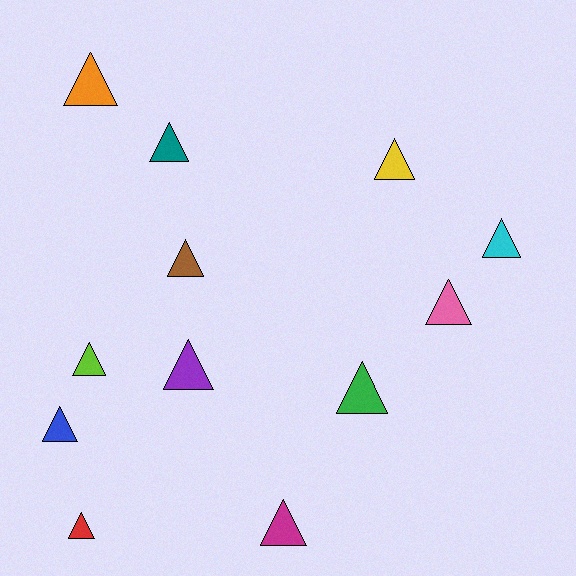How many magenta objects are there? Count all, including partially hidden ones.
There is 1 magenta object.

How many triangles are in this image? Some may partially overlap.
There are 12 triangles.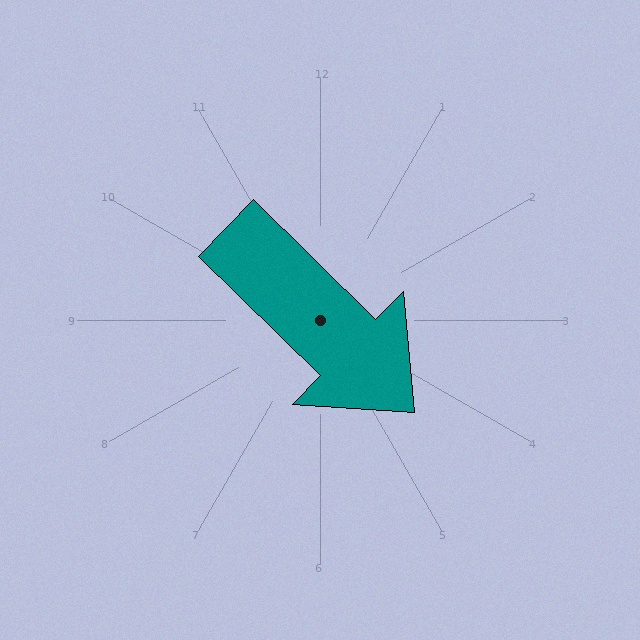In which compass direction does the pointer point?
Southeast.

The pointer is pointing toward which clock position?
Roughly 4 o'clock.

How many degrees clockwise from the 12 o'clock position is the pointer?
Approximately 134 degrees.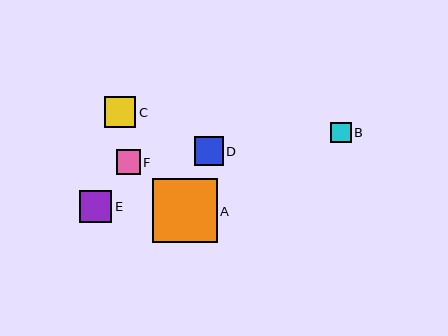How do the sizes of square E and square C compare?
Square E and square C are approximately the same size.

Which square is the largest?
Square A is the largest with a size of approximately 64 pixels.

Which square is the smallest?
Square B is the smallest with a size of approximately 20 pixels.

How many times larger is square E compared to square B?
Square E is approximately 1.6 times the size of square B.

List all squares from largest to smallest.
From largest to smallest: A, E, C, D, F, B.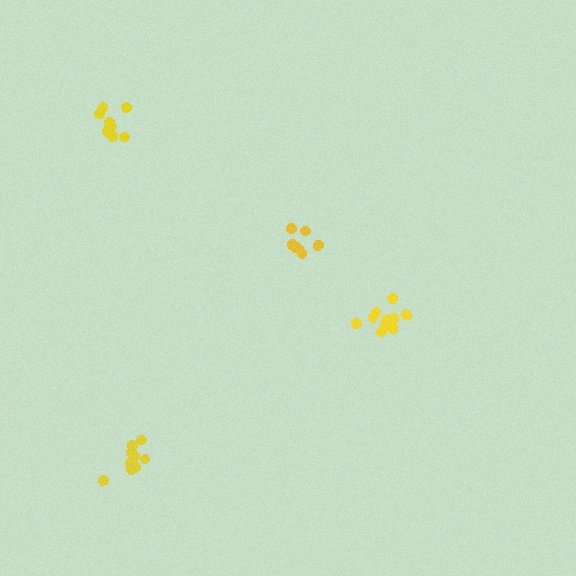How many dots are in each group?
Group 1: 7 dots, Group 2: 10 dots, Group 3: 9 dots, Group 4: 9 dots (35 total).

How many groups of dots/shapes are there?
There are 4 groups.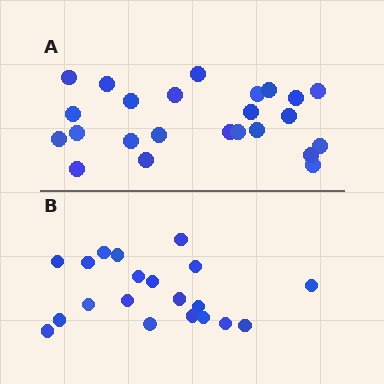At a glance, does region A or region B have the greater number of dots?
Region A (the top region) has more dots.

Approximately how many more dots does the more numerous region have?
Region A has about 4 more dots than region B.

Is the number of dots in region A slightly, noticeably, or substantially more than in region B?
Region A has only slightly more — the two regions are fairly close. The ratio is roughly 1.2 to 1.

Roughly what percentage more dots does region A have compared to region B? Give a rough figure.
About 20% more.